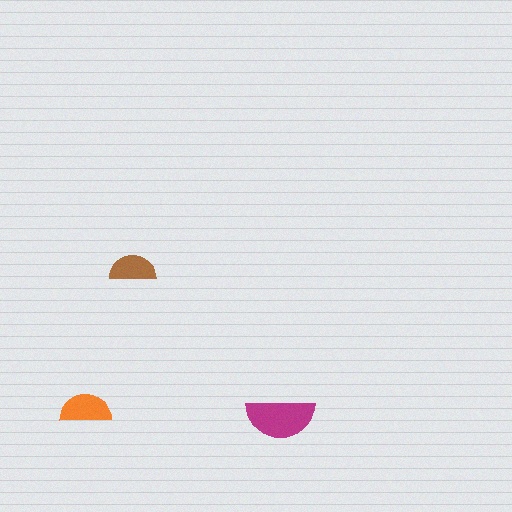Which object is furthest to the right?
The magenta semicircle is rightmost.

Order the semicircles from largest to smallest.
the magenta one, the orange one, the brown one.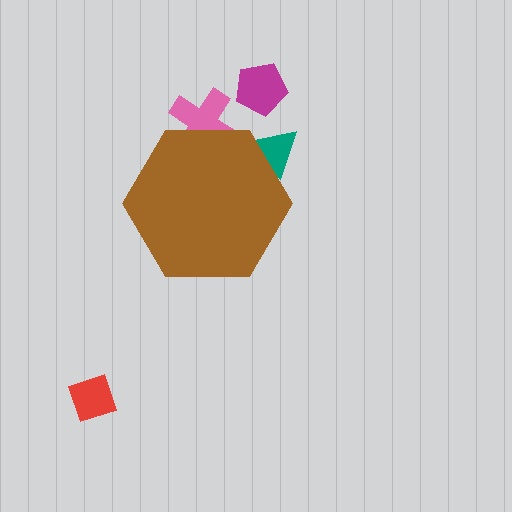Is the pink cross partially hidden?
Yes, the pink cross is partially hidden behind the brown hexagon.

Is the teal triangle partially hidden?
Yes, the teal triangle is partially hidden behind the brown hexagon.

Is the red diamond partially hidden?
No, the red diamond is fully visible.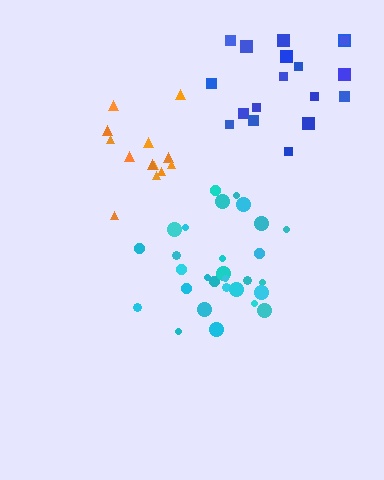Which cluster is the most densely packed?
Cyan.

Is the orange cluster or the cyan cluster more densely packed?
Cyan.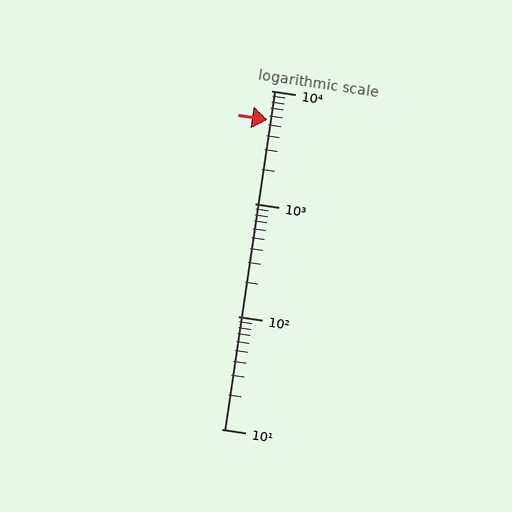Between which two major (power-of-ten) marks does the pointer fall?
The pointer is between 1000 and 10000.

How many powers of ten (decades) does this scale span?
The scale spans 3 decades, from 10 to 10000.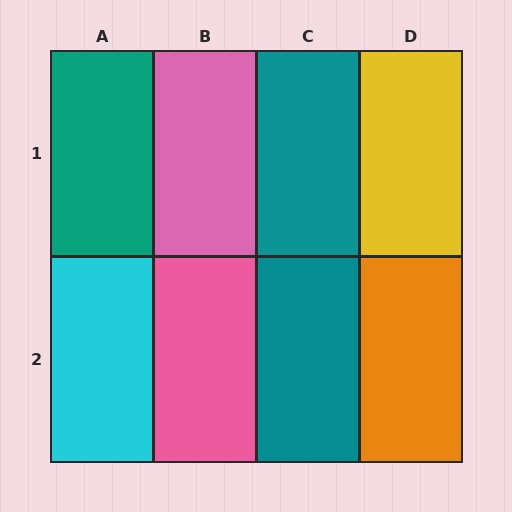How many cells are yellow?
1 cell is yellow.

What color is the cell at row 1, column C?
Teal.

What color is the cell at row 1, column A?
Teal.